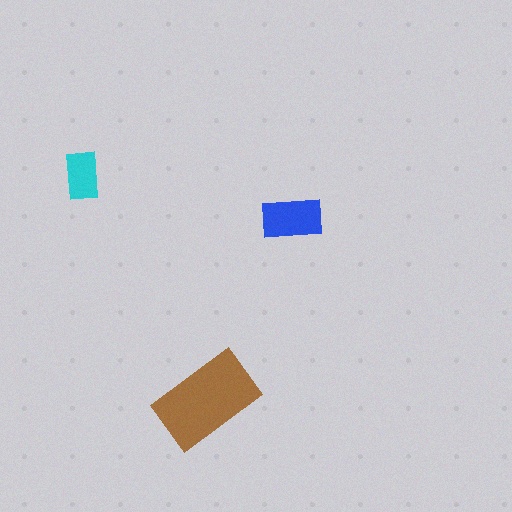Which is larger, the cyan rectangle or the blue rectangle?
The blue one.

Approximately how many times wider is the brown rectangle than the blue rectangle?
About 1.5 times wider.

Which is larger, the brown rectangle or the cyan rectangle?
The brown one.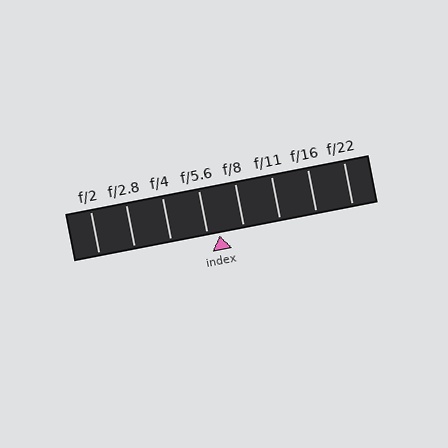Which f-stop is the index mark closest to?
The index mark is closest to f/5.6.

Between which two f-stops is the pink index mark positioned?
The index mark is between f/5.6 and f/8.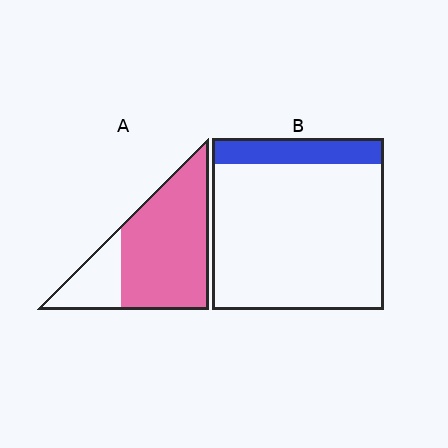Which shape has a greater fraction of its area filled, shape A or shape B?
Shape A.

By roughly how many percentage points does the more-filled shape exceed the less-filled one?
By roughly 60 percentage points (A over B).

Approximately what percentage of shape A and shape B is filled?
A is approximately 75% and B is approximately 15%.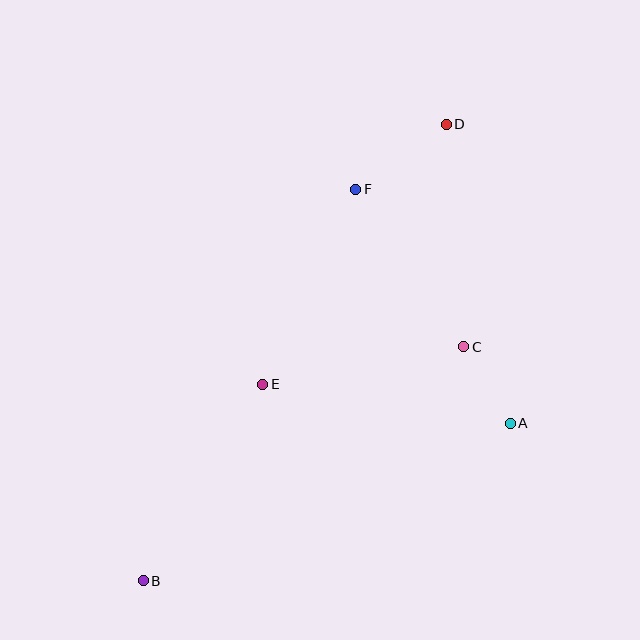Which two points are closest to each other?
Points A and C are closest to each other.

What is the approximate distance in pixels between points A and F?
The distance between A and F is approximately 280 pixels.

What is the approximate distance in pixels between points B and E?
The distance between B and E is approximately 230 pixels.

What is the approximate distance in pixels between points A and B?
The distance between A and B is approximately 399 pixels.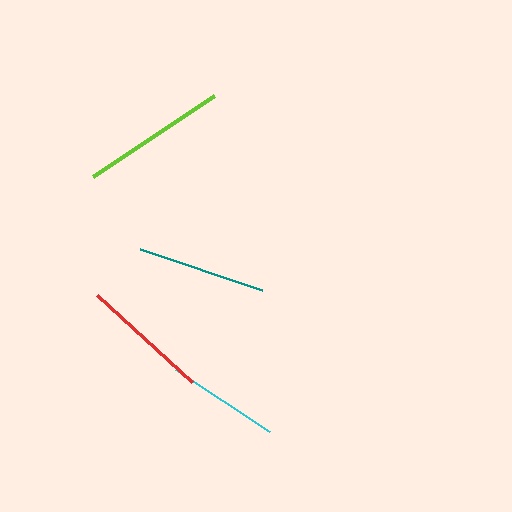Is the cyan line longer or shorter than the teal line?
The teal line is longer than the cyan line.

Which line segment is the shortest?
The cyan line is the shortest at approximately 113 pixels.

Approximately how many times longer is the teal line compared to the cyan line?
The teal line is approximately 1.1 times the length of the cyan line.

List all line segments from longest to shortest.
From longest to shortest: lime, teal, red, cyan.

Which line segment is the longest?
The lime line is the longest at approximately 146 pixels.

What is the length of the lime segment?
The lime segment is approximately 146 pixels long.